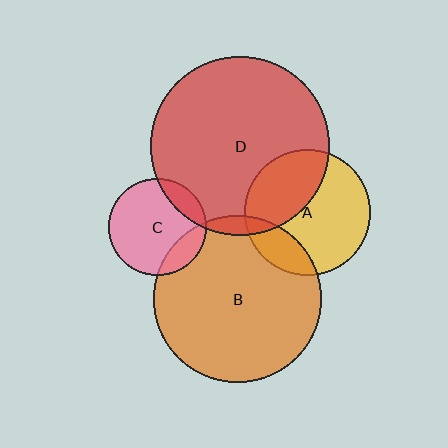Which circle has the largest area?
Circle D (red).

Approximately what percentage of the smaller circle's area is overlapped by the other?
Approximately 5%.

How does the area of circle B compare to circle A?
Approximately 1.8 times.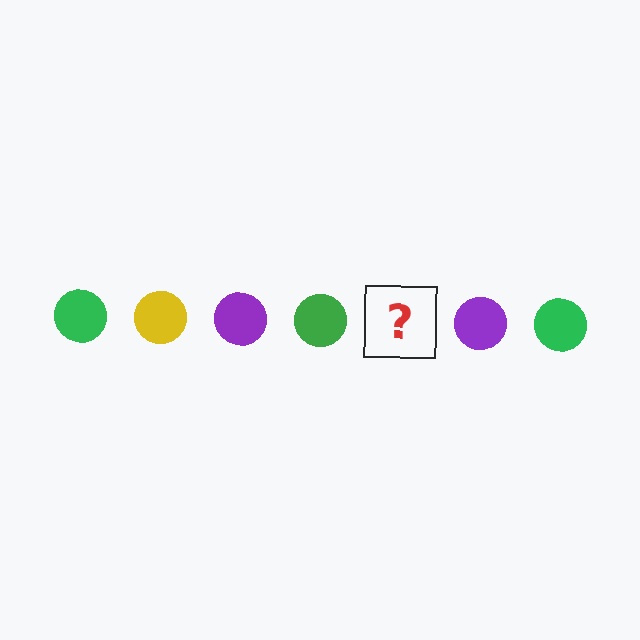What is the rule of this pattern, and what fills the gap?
The rule is that the pattern cycles through green, yellow, purple circles. The gap should be filled with a yellow circle.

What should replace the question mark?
The question mark should be replaced with a yellow circle.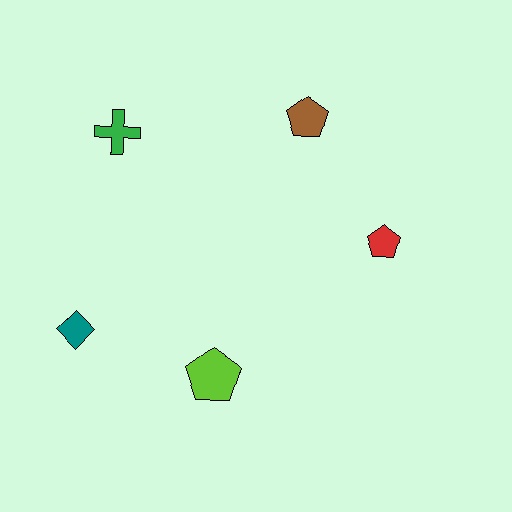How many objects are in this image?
There are 5 objects.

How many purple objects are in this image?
There are no purple objects.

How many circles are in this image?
There are no circles.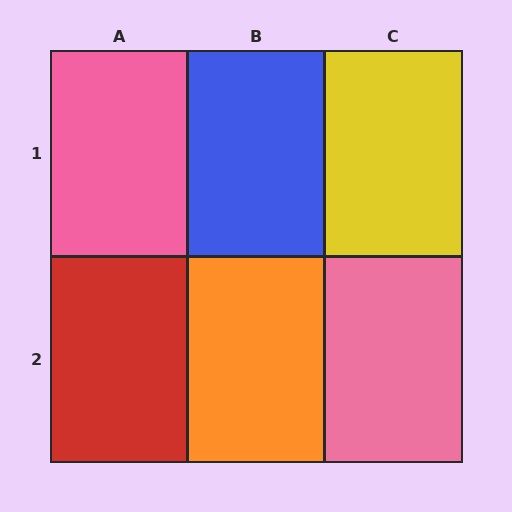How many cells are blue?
1 cell is blue.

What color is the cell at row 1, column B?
Blue.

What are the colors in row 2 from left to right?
Red, orange, pink.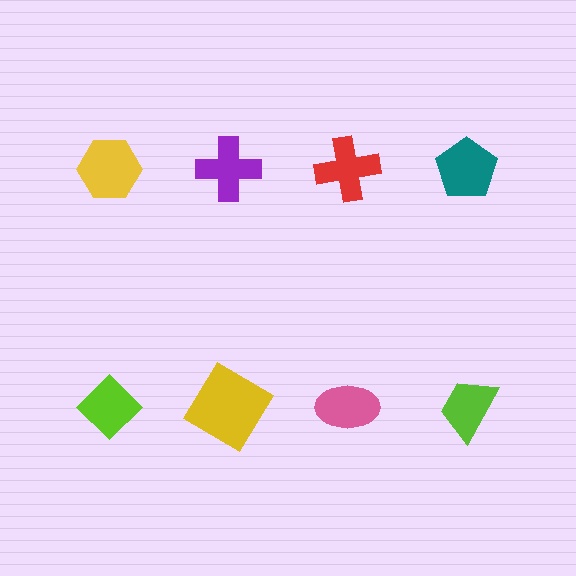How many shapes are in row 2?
4 shapes.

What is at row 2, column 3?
A pink ellipse.